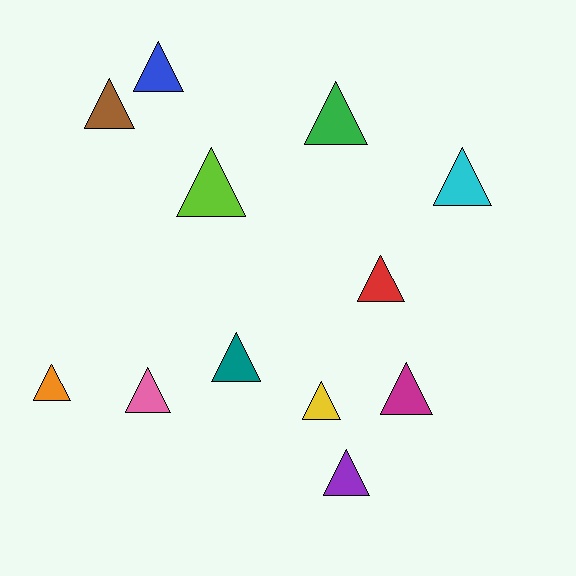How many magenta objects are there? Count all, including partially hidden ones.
There is 1 magenta object.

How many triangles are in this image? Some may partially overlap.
There are 12 triangles.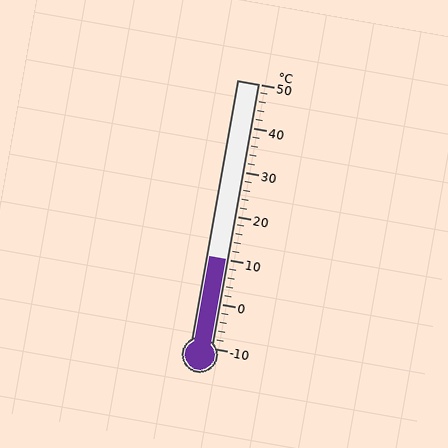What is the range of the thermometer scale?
The thermometer scale ranges from -10°C to 50°C.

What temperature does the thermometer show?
The thermometer shows approximately 10°C.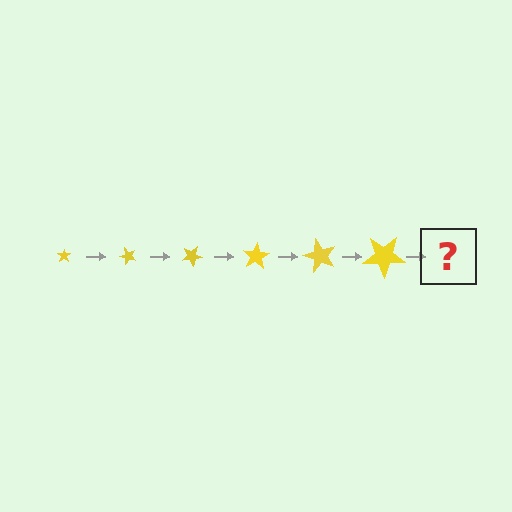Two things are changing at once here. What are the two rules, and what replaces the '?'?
The two rules are that the star grows larger each step and it rotates 50 degrees each step. The '?' should be a star, larger than the previous one and rotated 300 degrees from the start.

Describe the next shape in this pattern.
It should be a star, larger than the previous one and rotated 300 degrees from the start.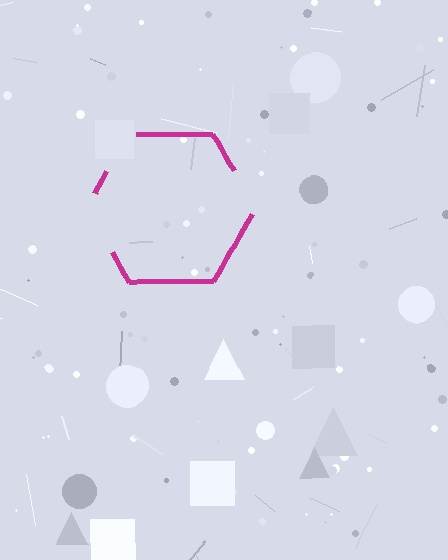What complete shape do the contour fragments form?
The contour fragments form a hexagon.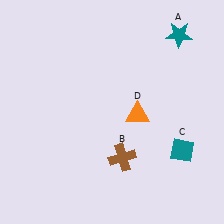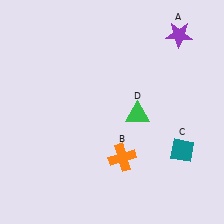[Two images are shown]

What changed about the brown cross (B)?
In Image 1, B is brown. In Image 2, it changed to orange.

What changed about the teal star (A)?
In Image 1, A is teal. In Image 2, it changed to purple.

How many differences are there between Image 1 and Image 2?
There are 3 differences between the two images.